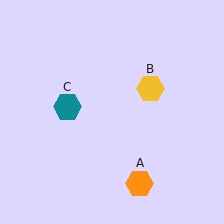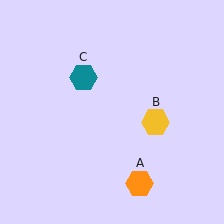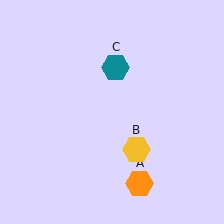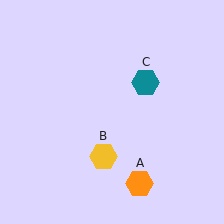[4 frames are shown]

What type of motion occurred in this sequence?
The yellow hexagon (object B), teal hexagon (object C) rotated clockwise around the center of the scene.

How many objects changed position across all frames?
2 objects changed position: yellow hexagon (object B), teal hexagon (object C).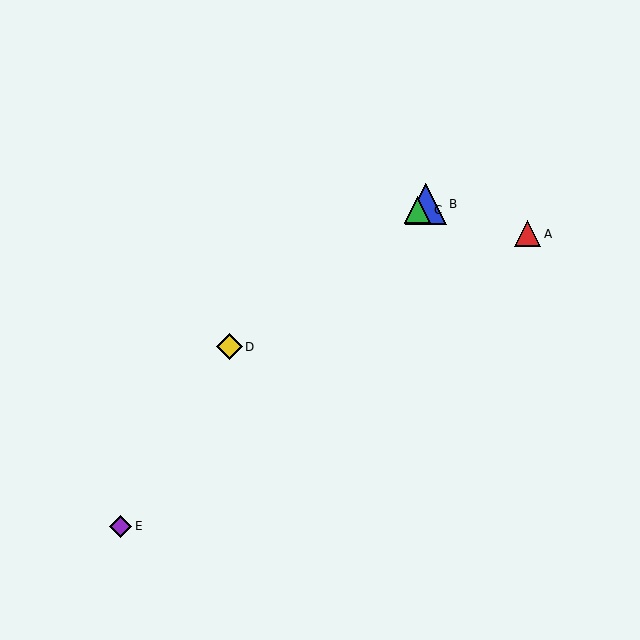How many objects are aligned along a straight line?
3 objects (B, C, D) are aligned along a straight line.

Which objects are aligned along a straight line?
Objects B, C, D are aligned along a straight line.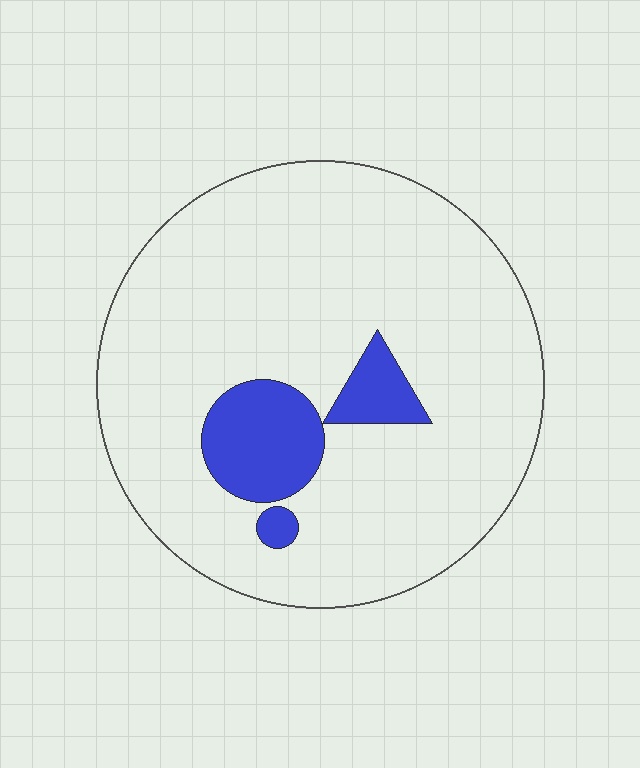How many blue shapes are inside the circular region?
3.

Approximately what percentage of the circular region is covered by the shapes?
Approximately 10%.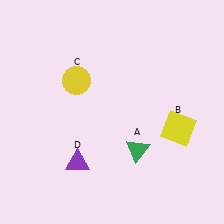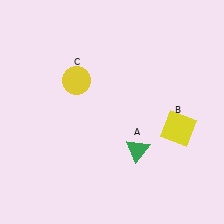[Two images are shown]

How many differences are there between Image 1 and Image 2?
There is 1 difference between the two images.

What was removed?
The purple triangle (D) was removed in Image 2.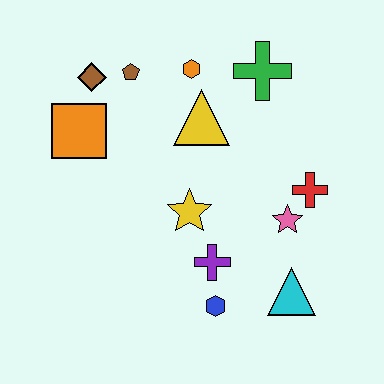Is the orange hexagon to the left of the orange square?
No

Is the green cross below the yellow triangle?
No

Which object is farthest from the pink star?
The brown diamond is farthest from the pink star.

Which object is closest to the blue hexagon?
The purple cross is closest to the blue hexagon.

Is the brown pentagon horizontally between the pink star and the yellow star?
No